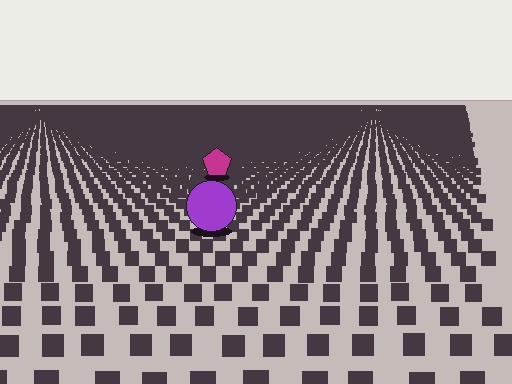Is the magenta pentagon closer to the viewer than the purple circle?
No. The purple circle is closer — you can tell from the texture gradient: the ground texture is coarser near it.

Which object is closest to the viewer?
The purple circle is closest. The texture marks near it are larger and more spread out.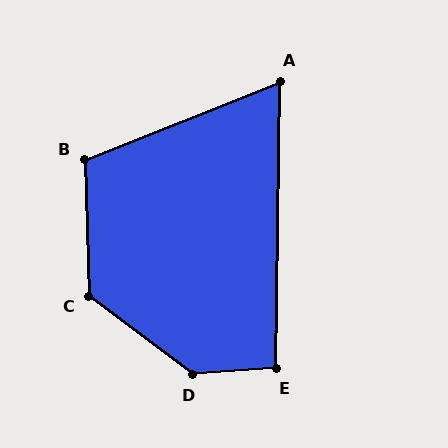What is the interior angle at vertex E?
Approximately 95 degrees (approximately right).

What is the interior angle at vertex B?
Approximately 110 degrees (obtuse).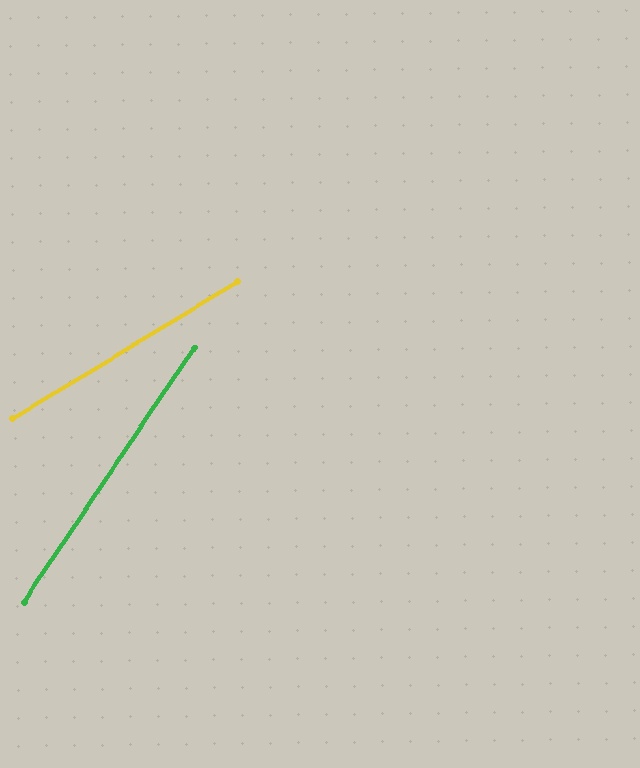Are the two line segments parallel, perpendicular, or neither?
Neither parallel nor perpendicular — they differ by about 25°.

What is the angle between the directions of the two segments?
Approximately 25 degrees.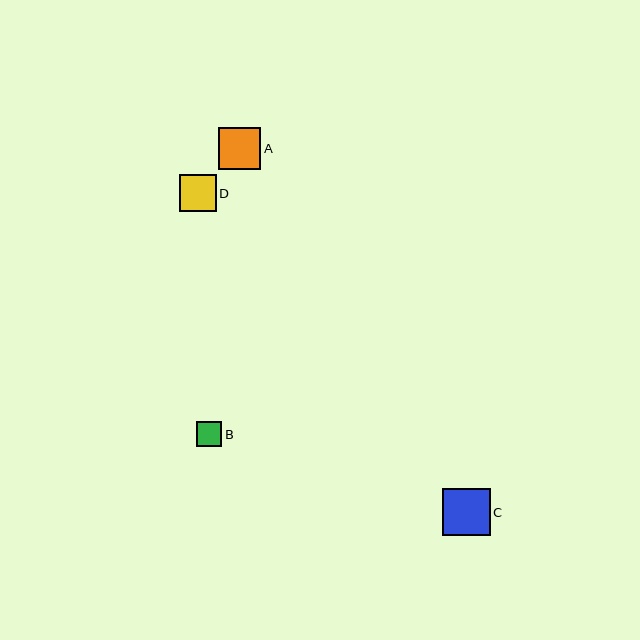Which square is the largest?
Square C is the largest with a size of approximately 47 pixels.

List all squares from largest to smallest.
From largest to smallest: C, A, D, B.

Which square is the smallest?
Square B is the smallest with a size of approximately 25 pixels.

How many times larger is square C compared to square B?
Square C is approximately 1.9 times the size of square B.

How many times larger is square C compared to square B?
Square C is approximately 1.9 times the size of square B.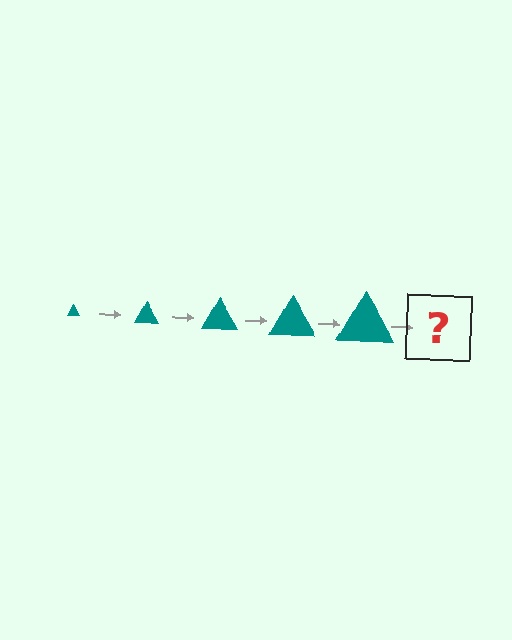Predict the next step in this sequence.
The next step is a teal triangle, larger than the previous one.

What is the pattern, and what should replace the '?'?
The pattern is that the triangle gets progressively larger each step. The '?' should be a teal triangle, larger than the previous one.